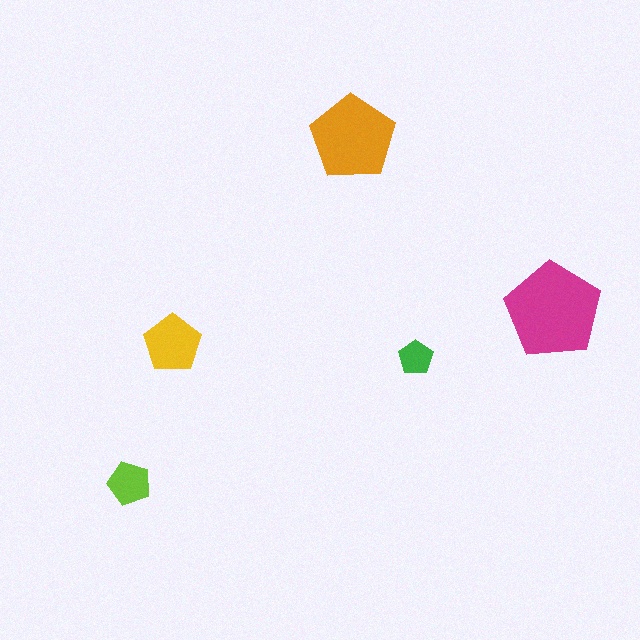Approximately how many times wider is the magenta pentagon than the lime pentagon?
About 2 times wider.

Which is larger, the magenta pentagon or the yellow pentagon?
The magenta one.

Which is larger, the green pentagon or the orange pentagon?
The orange one.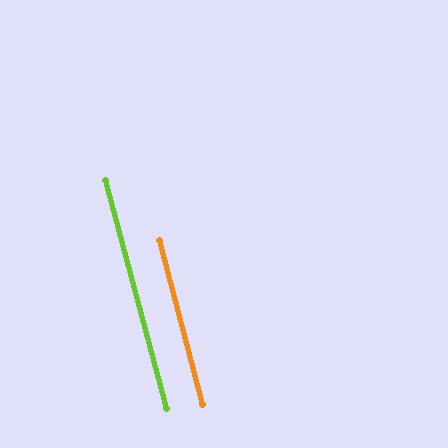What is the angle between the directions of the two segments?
Approximately 0 degrees.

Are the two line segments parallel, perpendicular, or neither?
Parallel — their directions differ by only 0.3°.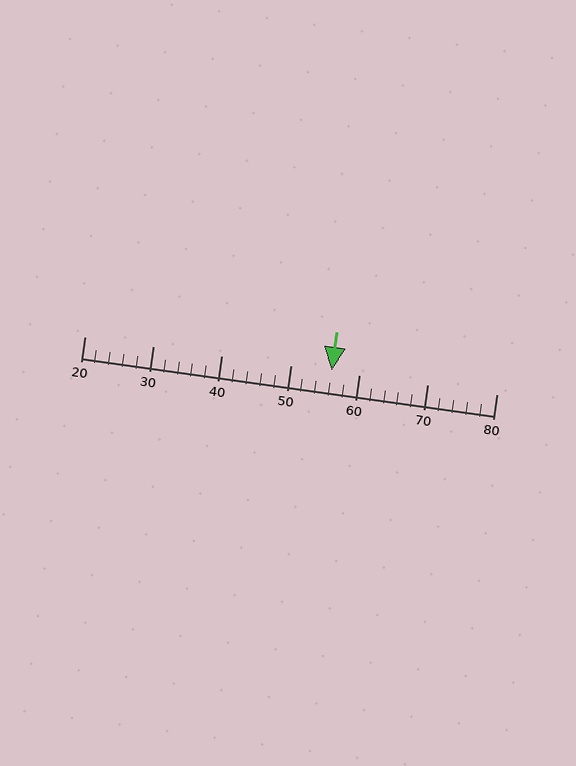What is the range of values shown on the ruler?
The ruler shows values from 20 to 80.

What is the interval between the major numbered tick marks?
The major tick marks are spaced 10 units apart.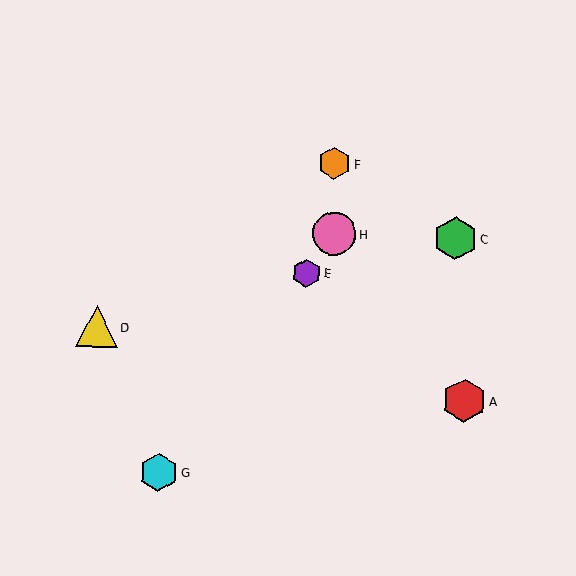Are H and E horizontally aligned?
No, H is at y≈234 and E is at y≈273.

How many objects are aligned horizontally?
3 objects (B, C, H) are aligned horizontally.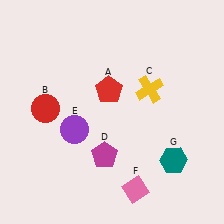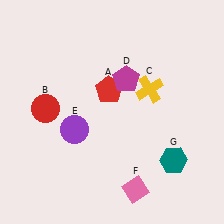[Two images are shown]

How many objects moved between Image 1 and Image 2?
1 object moved between the two images.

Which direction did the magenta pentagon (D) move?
The magenta pentagon (D) moved up.